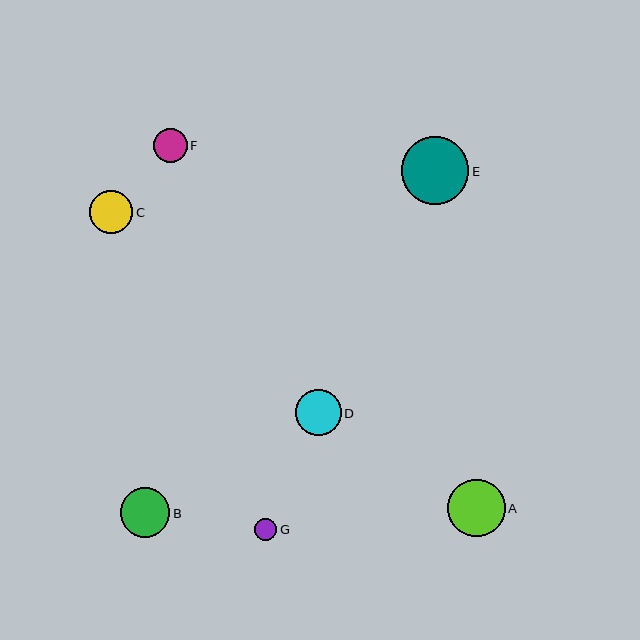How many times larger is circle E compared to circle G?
Circle E is approximately 3.0 times the size of circle G.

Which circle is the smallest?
Circle G is the smallest with a size of approximately 22 pixels.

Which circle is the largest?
Circle E is the largest with a size of approximately 67 pixels.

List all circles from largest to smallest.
From largest to smallest: E, A, B, D, C, F, G.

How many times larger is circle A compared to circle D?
Circle A is approximately 1.2 times the size of circle D.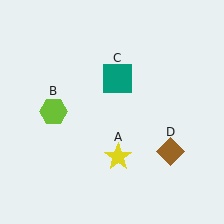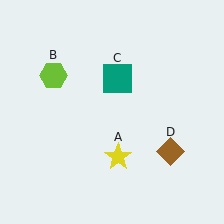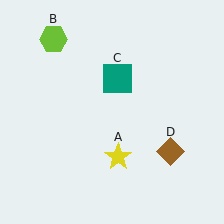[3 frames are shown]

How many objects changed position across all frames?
1 object changed position: lime hexagon (object B).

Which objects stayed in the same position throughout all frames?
Yellow star (object A) and teal square (object C) and brown diamond (object D) remained stationary.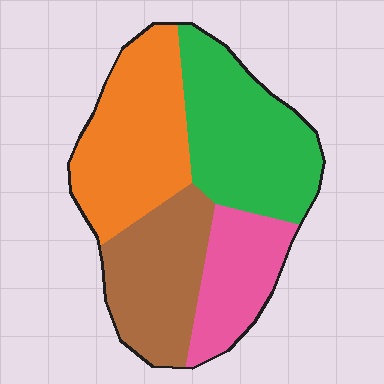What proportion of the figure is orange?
Orange covers 29% of the figure.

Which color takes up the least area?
Pink, at roughly 15%.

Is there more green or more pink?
Green.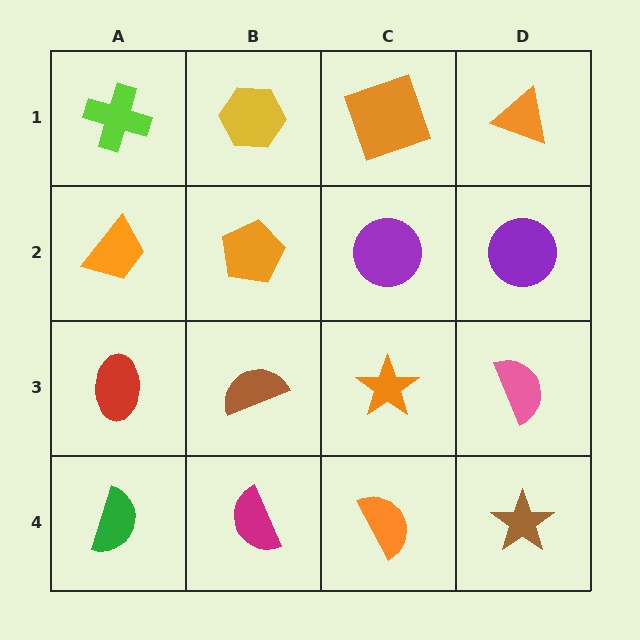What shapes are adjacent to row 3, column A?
An orange trapezoid (row 2, column A), a green semicircle (row 4, column A), a brown semicircle (row 3, column B).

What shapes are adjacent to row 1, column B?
An orange pentagon (row 2, column B), a lime cross (row 1, column A), an orange square (row 1, column C).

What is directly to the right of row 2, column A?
An orange pentagon.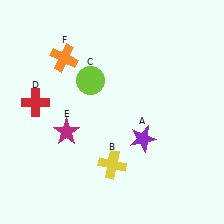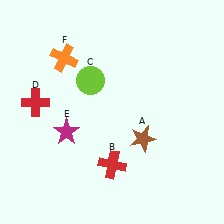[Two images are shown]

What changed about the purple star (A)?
In Image 1, A is purple. In Image 2, it changed to brown.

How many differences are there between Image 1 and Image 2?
There are 2 differences between the two images.